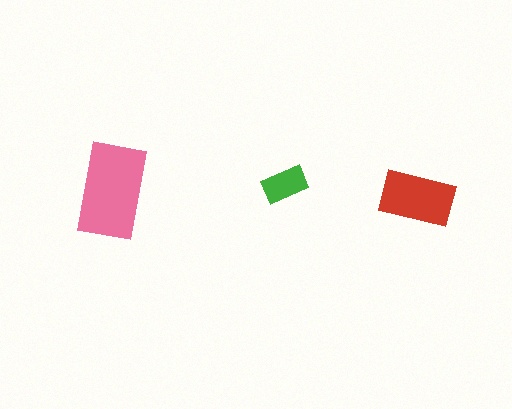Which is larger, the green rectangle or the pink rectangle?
The pink one.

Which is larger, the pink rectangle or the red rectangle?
The pink one.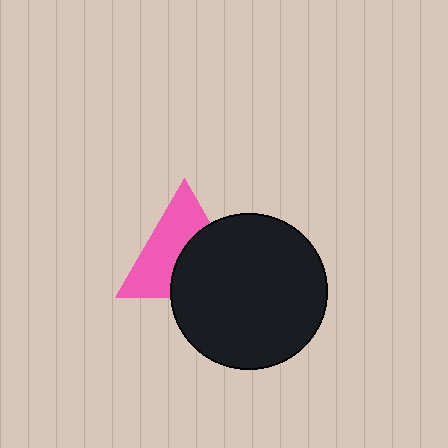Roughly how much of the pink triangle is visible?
About half of it is visible (roughly 54%).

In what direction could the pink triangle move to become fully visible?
The pink triangle could move toward the upper-left. That would shift it out from behind the black circle entirely.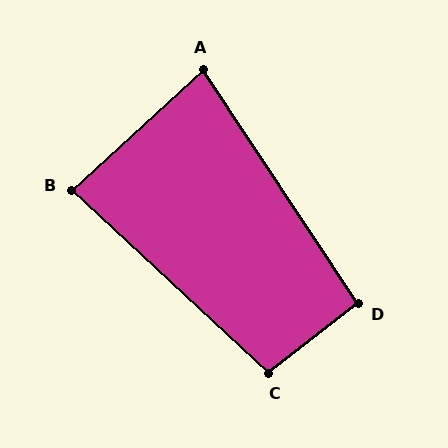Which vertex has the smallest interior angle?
A, at approximately 81 degrees.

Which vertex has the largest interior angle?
C, at approximately 99 degrees.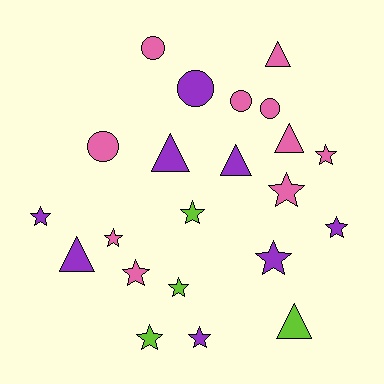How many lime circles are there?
There are no lime circles.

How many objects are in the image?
There are 22 objects.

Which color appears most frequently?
Pink, with 10 objects.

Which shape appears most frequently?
Star, with 11 objects.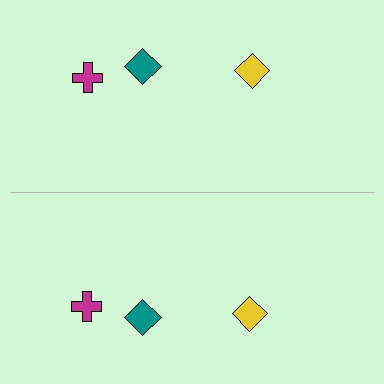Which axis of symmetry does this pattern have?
The pattern has a horizontal axis of symmetry running through the center of the image.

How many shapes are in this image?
There are 6 shapes in this image.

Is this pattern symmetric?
Yes, this pattern has bilateral (reflection) symmetry.